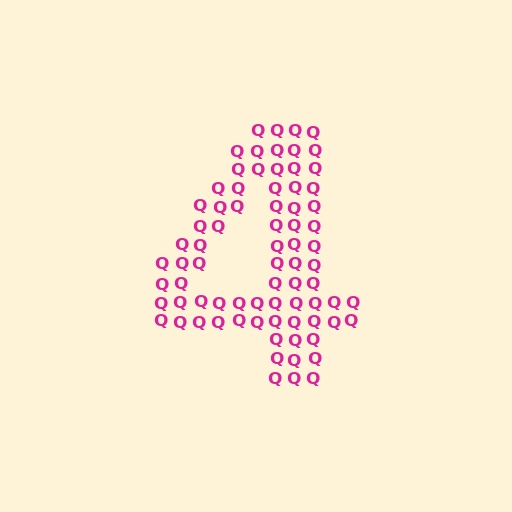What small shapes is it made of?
It is made of small letter Q's.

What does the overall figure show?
The overall figure shows the digit 4.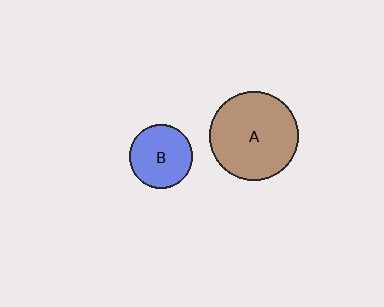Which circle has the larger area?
Circle A (brown).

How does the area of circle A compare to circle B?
Approximately 2.0 times.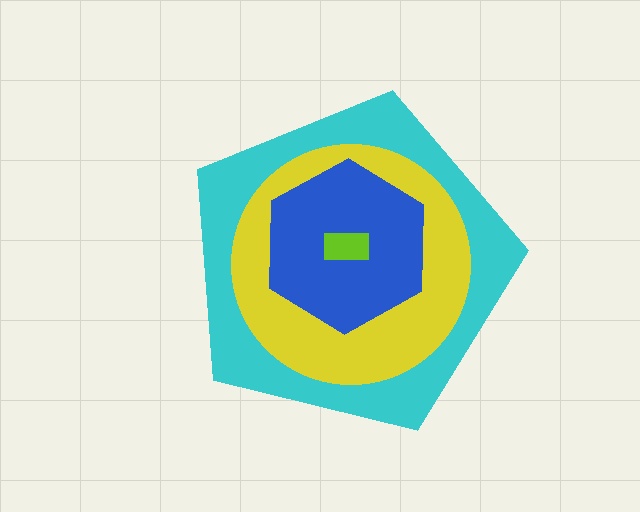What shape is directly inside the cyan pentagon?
The yellow circle.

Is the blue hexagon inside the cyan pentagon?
Yes.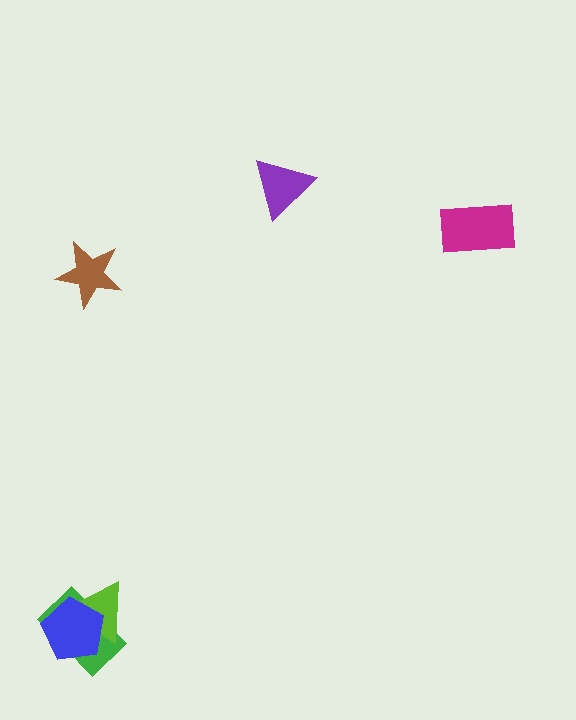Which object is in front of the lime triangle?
The blue pentagon is in front of the lime triangle.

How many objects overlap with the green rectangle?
2 objects overlap with the green rectangle.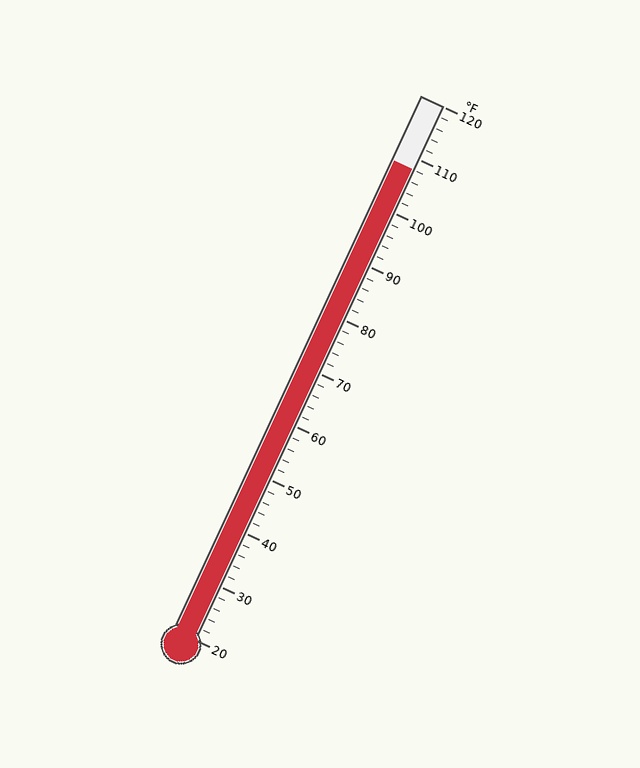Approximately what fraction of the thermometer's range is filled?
The thermometer is filled to approximately 90% of its range.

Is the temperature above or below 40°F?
The temperature is above 40°F.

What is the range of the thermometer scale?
The thermometer scale ranges from 20°F to 120°F.